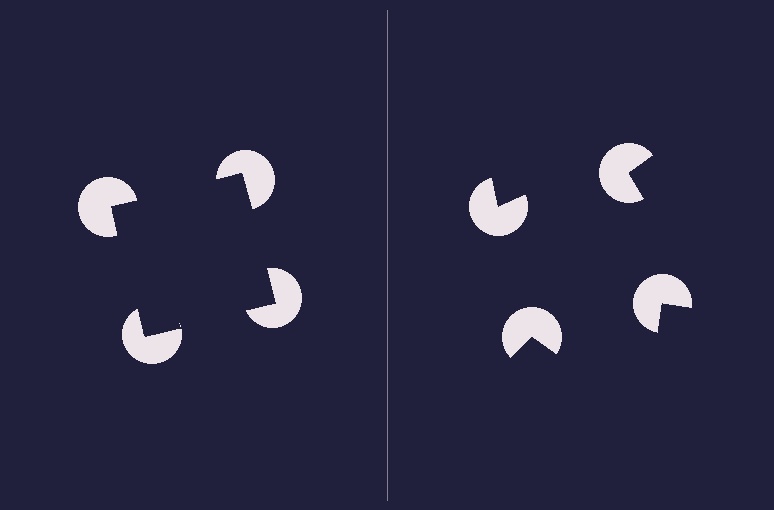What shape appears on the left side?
An illusory square.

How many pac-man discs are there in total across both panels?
8 — 4 on each side.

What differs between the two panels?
The pac-man discs are positioned identically on both sides; only the wedge orientations differ. On the left they align to a square; on the right they are misaligned.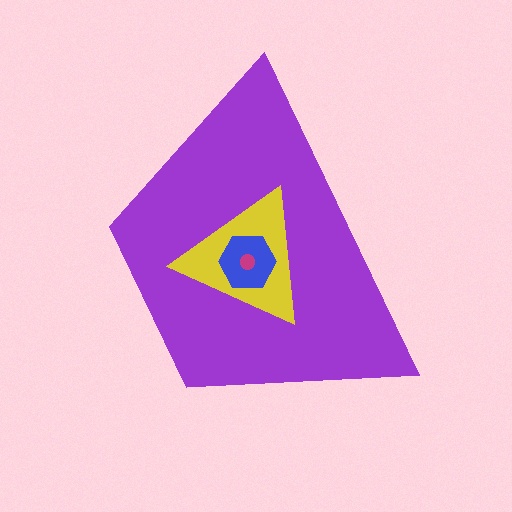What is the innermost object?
The magenta circle.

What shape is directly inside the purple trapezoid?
The yellow triangle.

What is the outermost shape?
The purple trapezoid.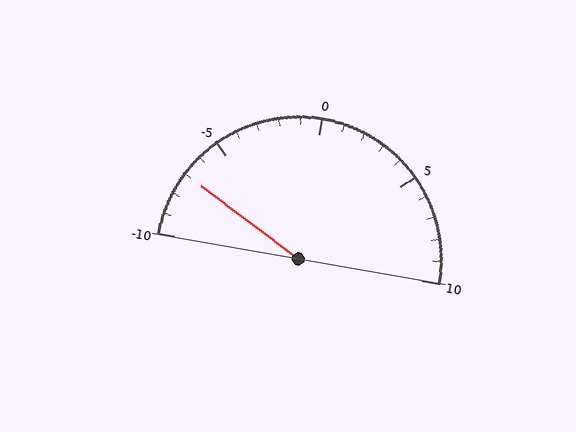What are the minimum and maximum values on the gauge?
The gauge ranges from -10 to 10.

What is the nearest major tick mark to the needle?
The nearest major tick mark is -5.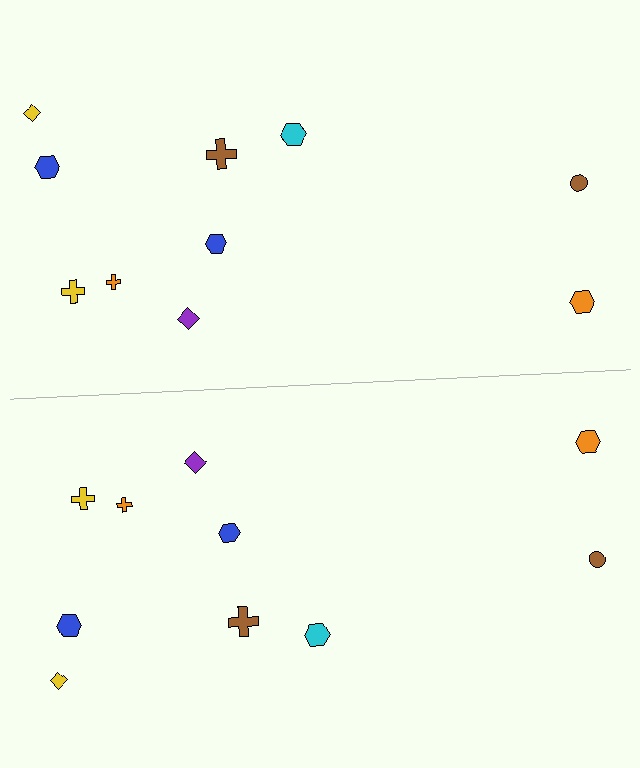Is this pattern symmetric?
Yes, this pattern has bilateral (reflection) symmetry.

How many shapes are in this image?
There are 20 shapes in this image.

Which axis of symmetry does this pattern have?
The pattern has a horizontal axis of symmetry running through the center of the image.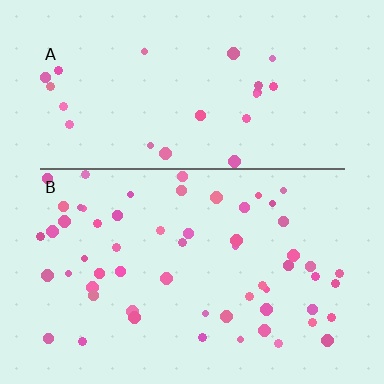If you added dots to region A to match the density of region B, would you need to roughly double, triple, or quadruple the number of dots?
Approximately double.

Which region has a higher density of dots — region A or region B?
B (the bottom).